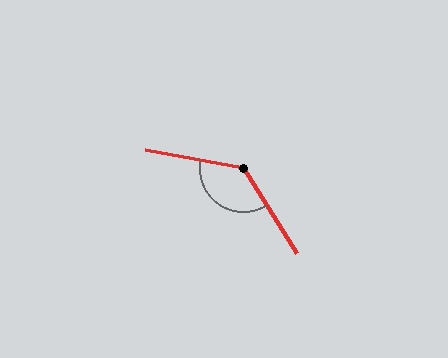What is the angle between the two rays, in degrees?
Approximately 133 degrees.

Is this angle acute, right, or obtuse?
It is obtuse.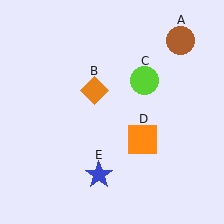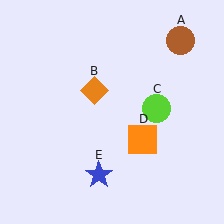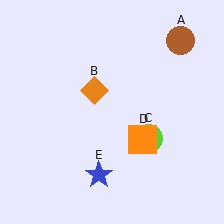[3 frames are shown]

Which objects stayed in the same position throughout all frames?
Brown circle (object A) and orange diamond (object B) and orange square (object D) and blue star (object E) remained stationary.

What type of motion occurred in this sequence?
The lime circle (object C) rotated clockwise around the center of the scene.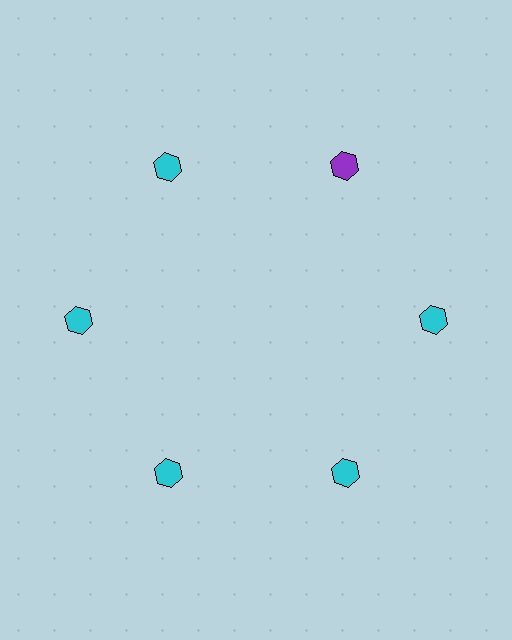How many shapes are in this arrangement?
There are 6 shapes arranged in a ring pattern.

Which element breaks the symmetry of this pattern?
The purple hexagon at roughly the 1 o'clock position breaks the symmetry. All other shapes are cyan hexagons.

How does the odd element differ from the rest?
It has a different color: purple instead of cyan.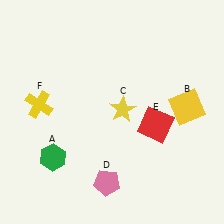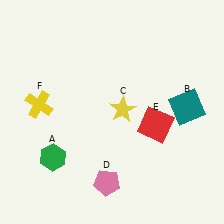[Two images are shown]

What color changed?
The square (B) changed from yellow in Image 1 to teal in Image 2.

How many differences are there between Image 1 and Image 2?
There is 1 difference between the two images.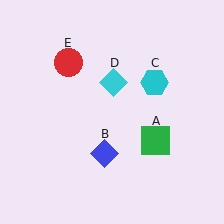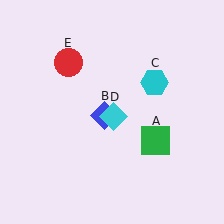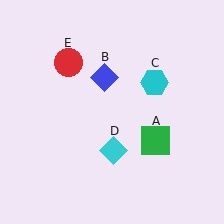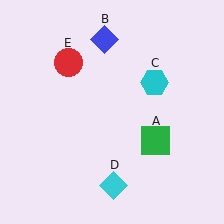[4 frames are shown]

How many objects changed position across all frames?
2 objects changed position: blue diamond (object B), cyan diamond (object D).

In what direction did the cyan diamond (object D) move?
The cyan diamond (object D) moved down.